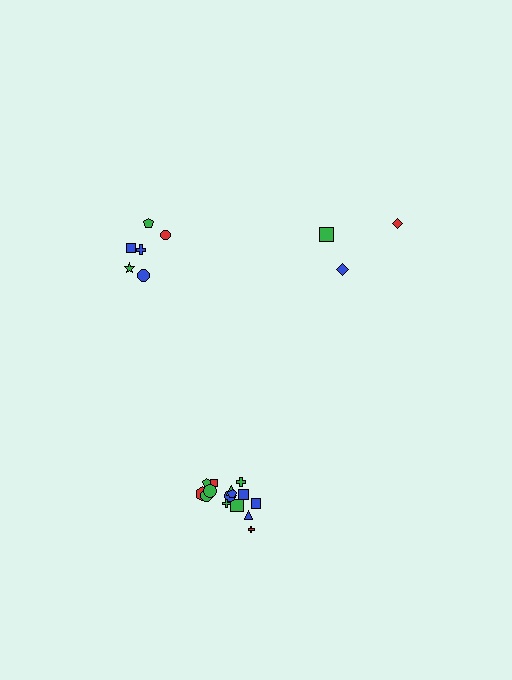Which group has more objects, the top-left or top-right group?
The top-left group.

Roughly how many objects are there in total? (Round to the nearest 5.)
Roughly 25 objects in total.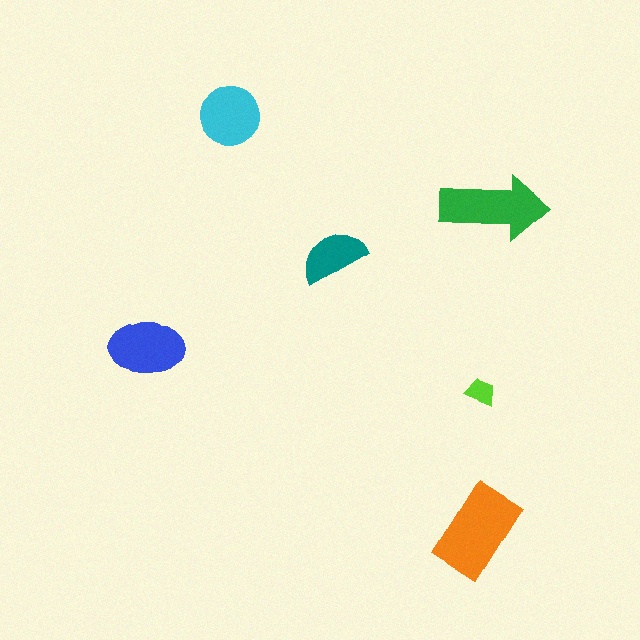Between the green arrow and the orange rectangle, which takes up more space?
The orange rectangle.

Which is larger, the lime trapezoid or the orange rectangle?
The orange rectangle.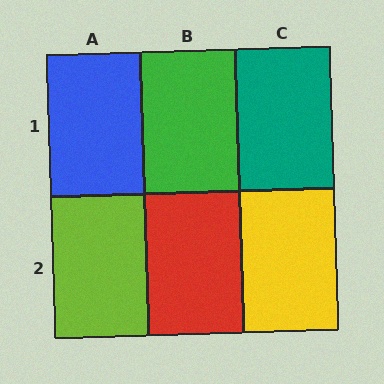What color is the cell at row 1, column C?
Teal.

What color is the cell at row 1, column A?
Blue.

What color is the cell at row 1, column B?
Green.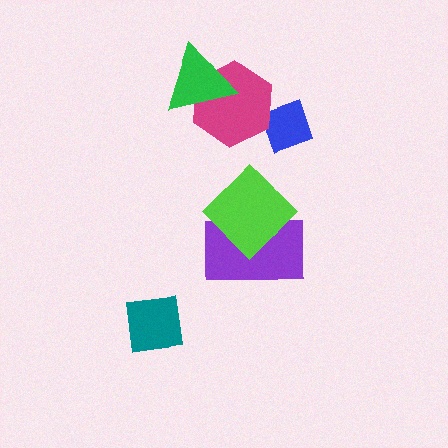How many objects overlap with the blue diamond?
1 object overlaps with the blue diamond.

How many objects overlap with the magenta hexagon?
2 objects overlap with the magenta hexagon.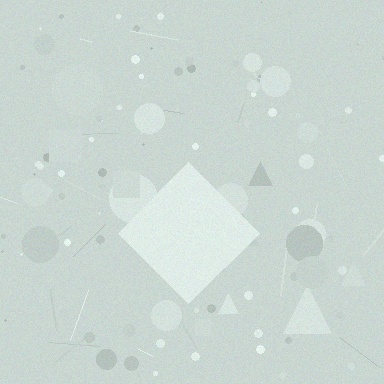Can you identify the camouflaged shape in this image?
The camouflaged shape is a diamond.